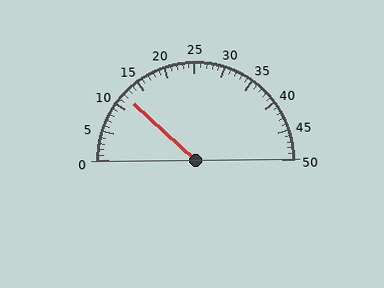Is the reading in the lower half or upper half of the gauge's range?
The reading is in the lower half of the range (0 to 50).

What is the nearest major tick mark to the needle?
The nearest major tick mark is 10.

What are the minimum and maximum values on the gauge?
The gauge ranges from 0 to 50.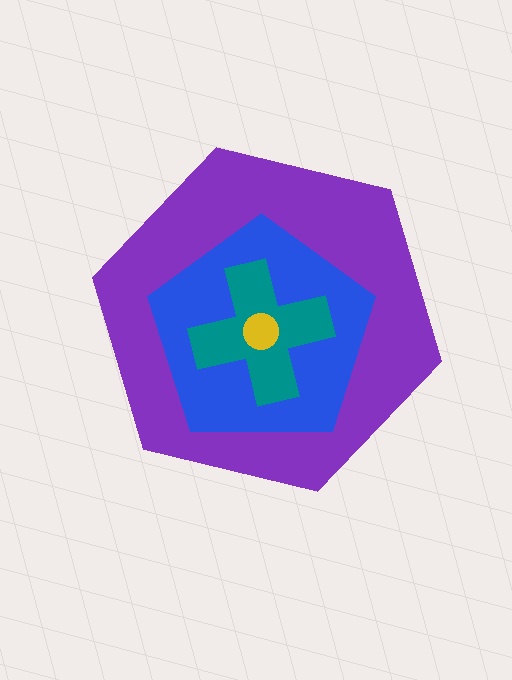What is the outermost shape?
The purple hexagon.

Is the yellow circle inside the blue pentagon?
Yes.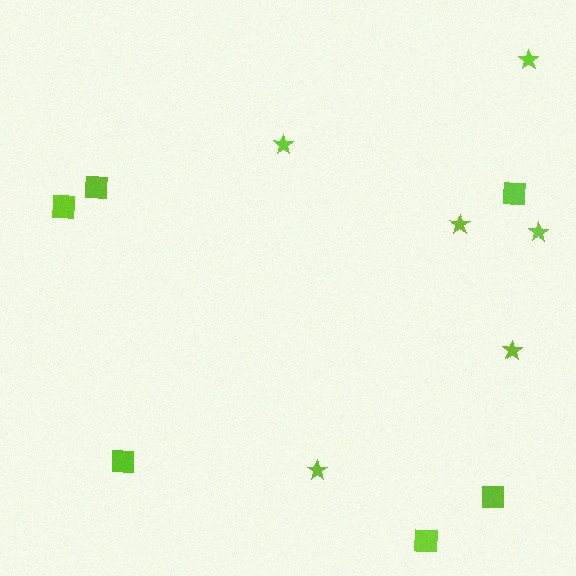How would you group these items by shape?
There are 2 groups: one group of squares (6) and one group of stars (6).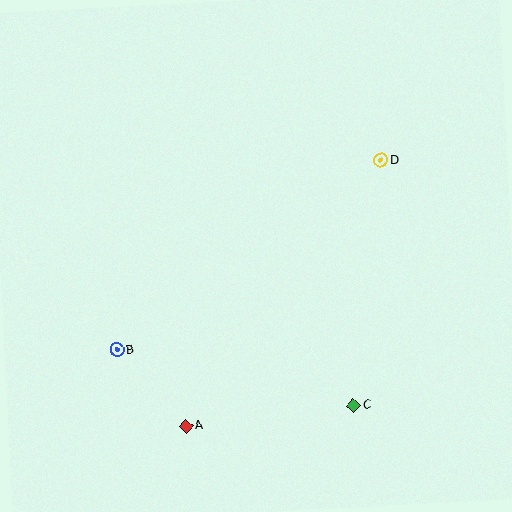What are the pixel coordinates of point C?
Point C is at (354, 405).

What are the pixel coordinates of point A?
Point A is at (186, 426).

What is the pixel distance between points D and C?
The distance between D and C is 247 pixels.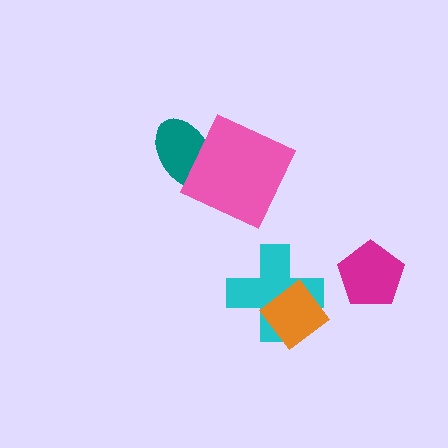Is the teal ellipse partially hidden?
Yes, it is partially covered by another shape.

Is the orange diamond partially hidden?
No, no other shape covers it.